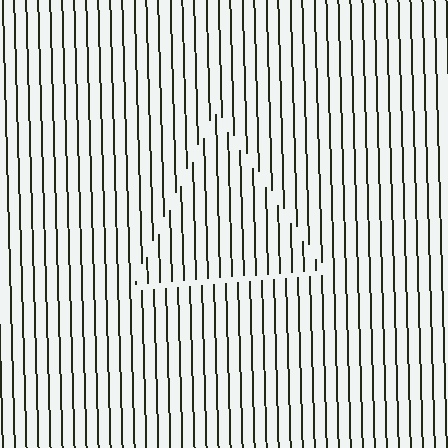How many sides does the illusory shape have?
3 sides — the line-ends trace a triangle.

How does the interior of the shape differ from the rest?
The interior of the shape contains the same grating, shifted by half a period — the contour is defined by the phase discontinuity where line-ends from the inner and outer gratings abut.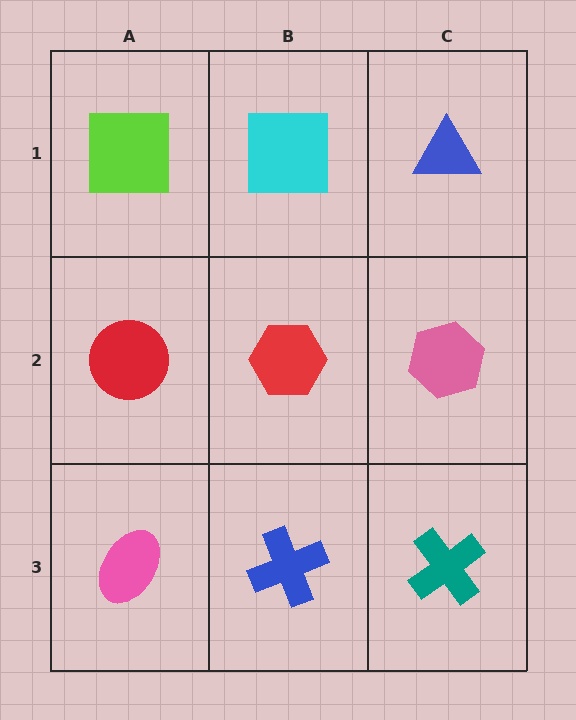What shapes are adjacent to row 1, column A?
A red circle (row 2, column A), a cyan square (row 1, column B).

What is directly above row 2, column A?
A lime square.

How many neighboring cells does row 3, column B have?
3.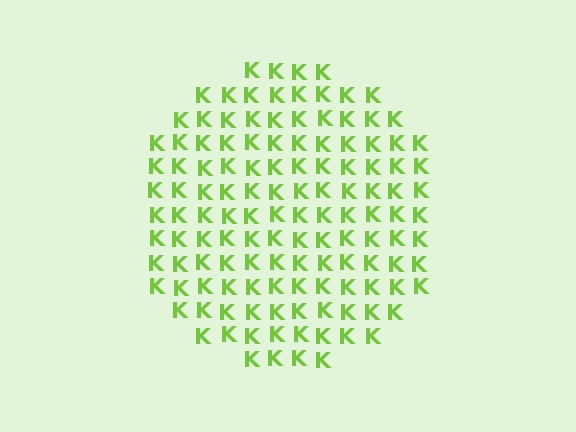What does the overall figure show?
The overall figure shows a circle.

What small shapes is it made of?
It is made of small letter K's.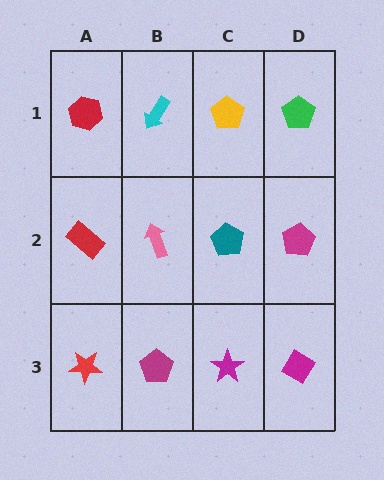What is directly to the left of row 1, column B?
A red hexagon.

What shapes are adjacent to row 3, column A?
A red rectangle (row 2, column A), a magenta pentagon (row 3, column B).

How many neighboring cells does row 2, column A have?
3.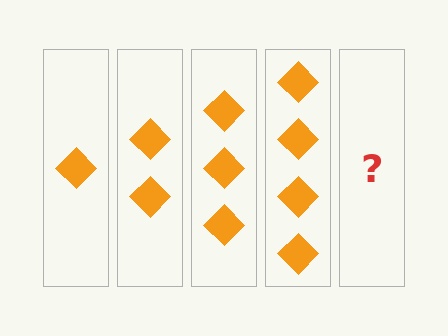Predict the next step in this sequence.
The next step is 5 diamonds.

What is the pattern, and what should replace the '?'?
The pattern is that each step adds one more diamond. The '?' should be 5 diamonds.